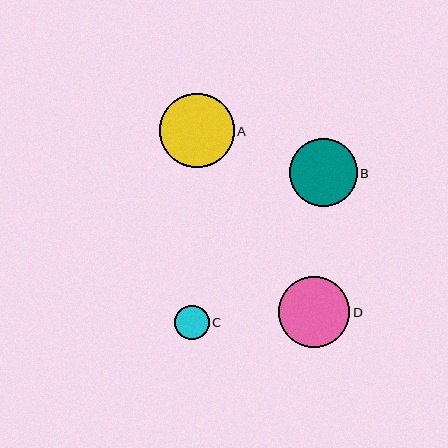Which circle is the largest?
Circle A is the largest with a size of approximately 75 pixels.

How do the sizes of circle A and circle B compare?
Circle A and circle B are approximately the same size.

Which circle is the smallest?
Circle C is the smallest with a size of approximately 34 pixels.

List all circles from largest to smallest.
From largest to smallest: A, D, B, C.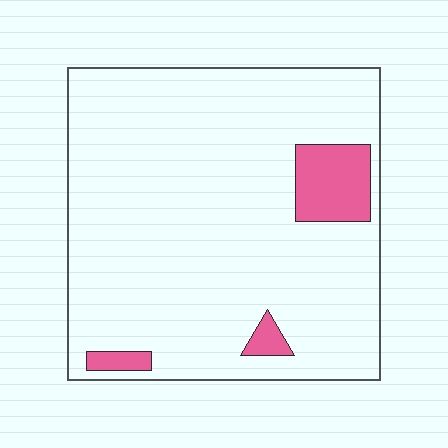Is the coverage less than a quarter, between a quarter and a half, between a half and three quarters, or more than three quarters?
Less than a quarter.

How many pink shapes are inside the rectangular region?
3.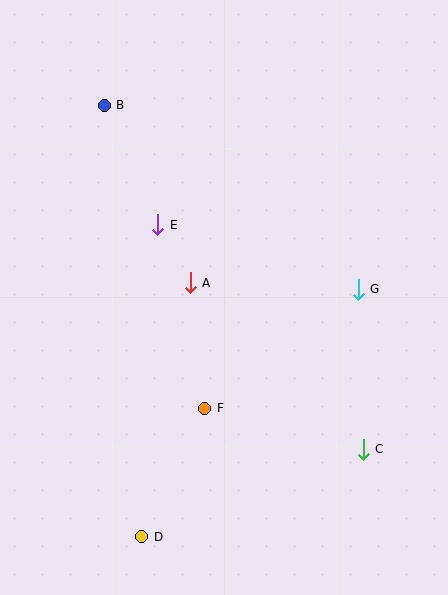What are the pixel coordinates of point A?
Point A is at (190, 283).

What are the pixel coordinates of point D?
Point D is at (142, 537).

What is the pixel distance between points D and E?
The distance between D and E is 312 pixels.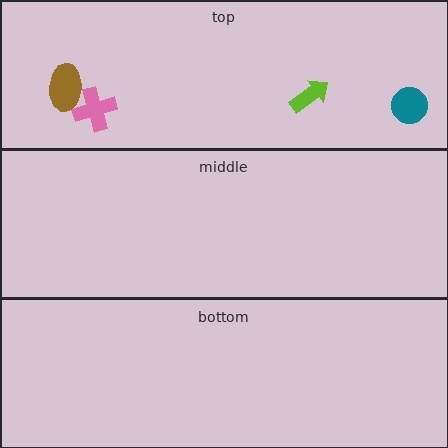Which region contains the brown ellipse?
The top region.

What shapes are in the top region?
The pink cross, the lime arrow, the brown ellipse, the teal circle.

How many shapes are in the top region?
4.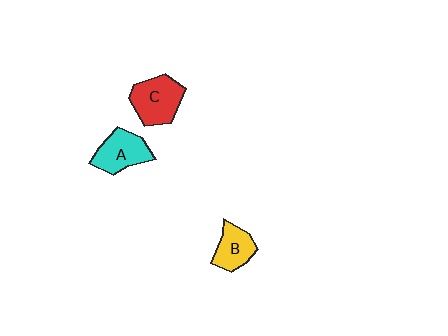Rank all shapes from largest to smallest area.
From largest to smallest: C (red), A (cyan), B (yellow).